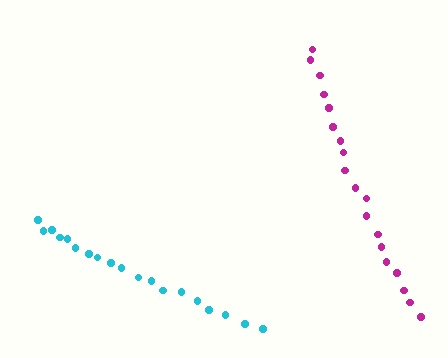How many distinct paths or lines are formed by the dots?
There are 2 distinct paths.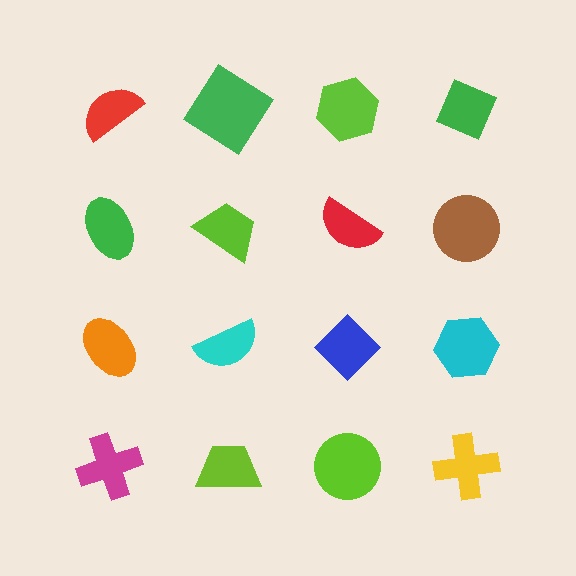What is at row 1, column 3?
A lime hexagon.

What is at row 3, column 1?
An orange ellipse.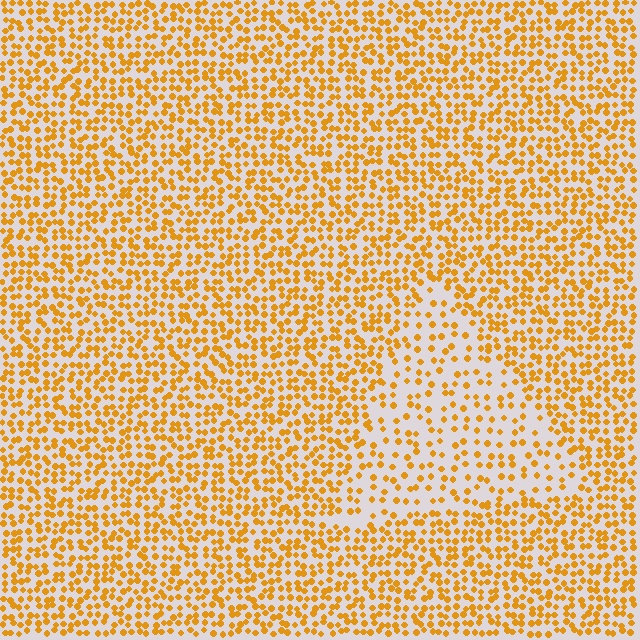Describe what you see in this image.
The image contains small orange elements arranged at two different densities. A triangle-shaped region is visible where the elements are less densely packed than the surrounding area.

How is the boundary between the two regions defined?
The boundary is defined by a change in element density (approximately 2.0x ratio). All elements are the same color, size, and shape.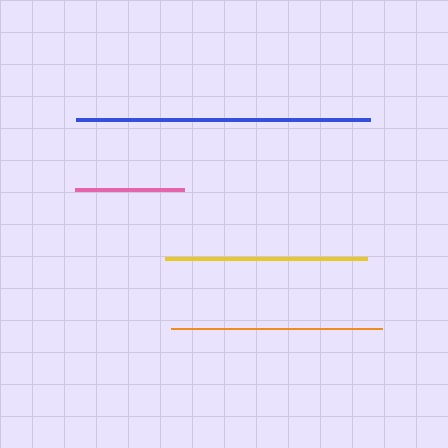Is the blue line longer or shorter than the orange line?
The blue line is longer than the orange line.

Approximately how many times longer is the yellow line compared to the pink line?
The yellow line is approximately 1.8 times the length of the pink line.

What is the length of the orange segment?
The orange segment is approximately 211 pixels long.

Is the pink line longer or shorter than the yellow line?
The yellow line is longer than the pink line.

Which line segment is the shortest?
The pink line is the shortest at approximately 109 pixels.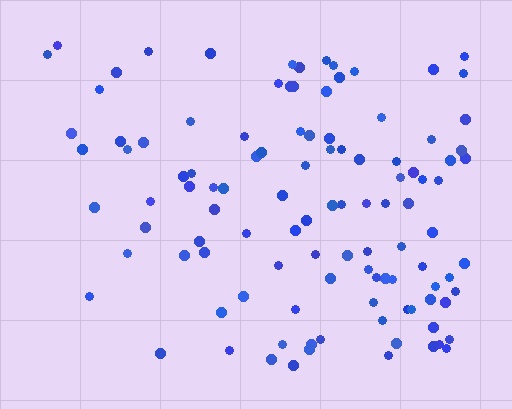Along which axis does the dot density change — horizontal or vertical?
Horizontal.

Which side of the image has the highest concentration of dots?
The right.